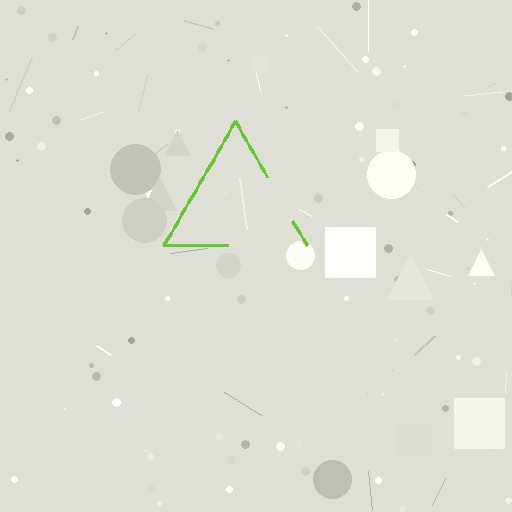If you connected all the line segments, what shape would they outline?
They would outline a triangle.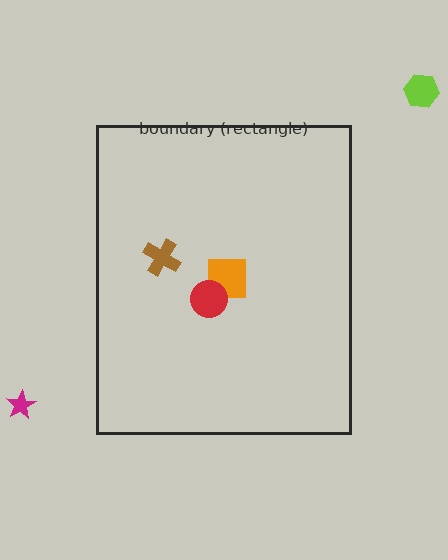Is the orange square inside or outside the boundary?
Inside.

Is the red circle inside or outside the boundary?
Inside.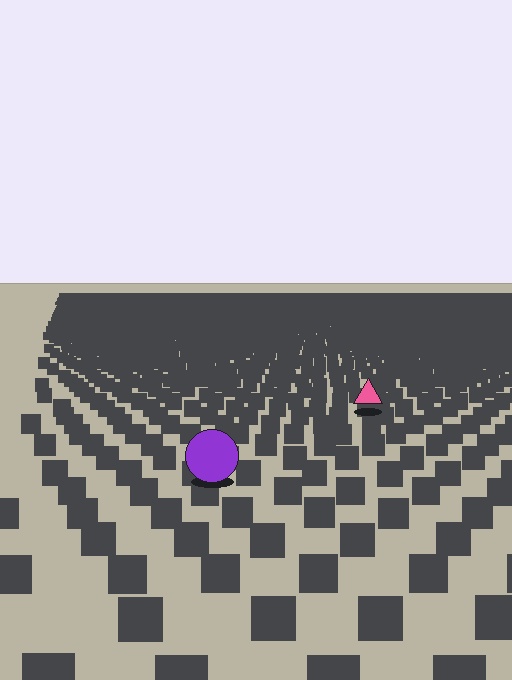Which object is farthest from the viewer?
The pink triangle is farthest from the viewer. It appears smaller and the ground texture around it is denser.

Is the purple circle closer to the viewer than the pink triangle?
Yes. The purple circle is closer — you can tell from the texture gradient: the ground texture is coarser near it.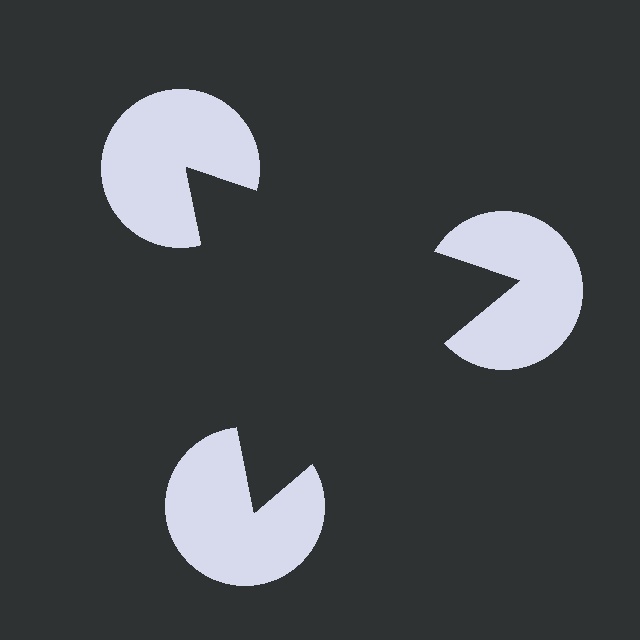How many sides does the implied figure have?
3 sides.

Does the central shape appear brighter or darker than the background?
It typically appears slightly darker than the background, even though no actual brightness change is drawn.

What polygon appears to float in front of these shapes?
An illusory triangle — its edges are inferred from the aligned wedge cuts in the pac-man discs, not physically drawn.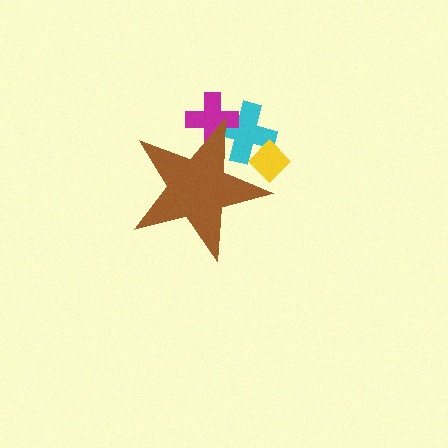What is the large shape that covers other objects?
A brown star.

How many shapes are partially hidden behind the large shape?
3 shapes are partially hidden.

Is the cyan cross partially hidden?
Yes, the cyan cross is partially hidden behind the brown star.